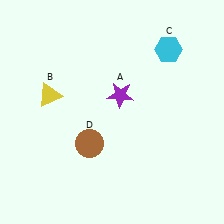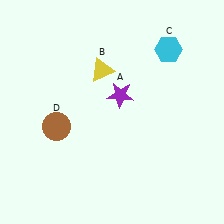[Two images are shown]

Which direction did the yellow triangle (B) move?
The yellow triangle (B) moved right.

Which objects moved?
The objects that moved are: the yellow triangle (B), the brown circle (D).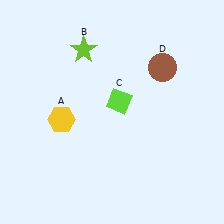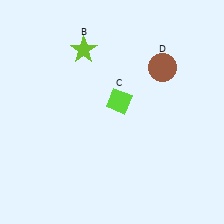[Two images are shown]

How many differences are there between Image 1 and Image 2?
There is 1 difference between the two images.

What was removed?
The yellow hexagon (A) was removed in Image 2.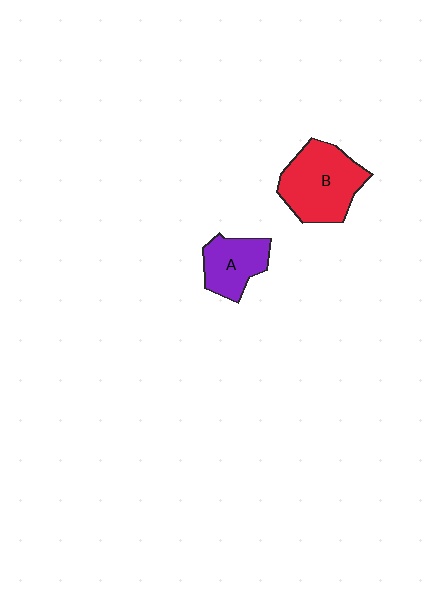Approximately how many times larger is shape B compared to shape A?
Approximately 1.6 times.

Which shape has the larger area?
Shape B (red).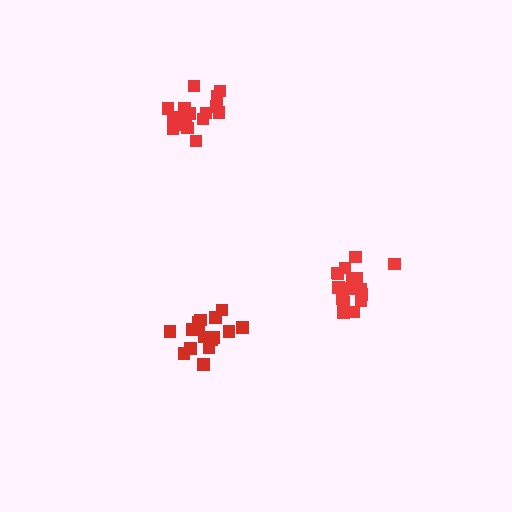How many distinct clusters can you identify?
There are 3 distinct clusters.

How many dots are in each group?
Group 1: 17 dots, Group 2: 17 dots, Group 3: 16 dots (50 total).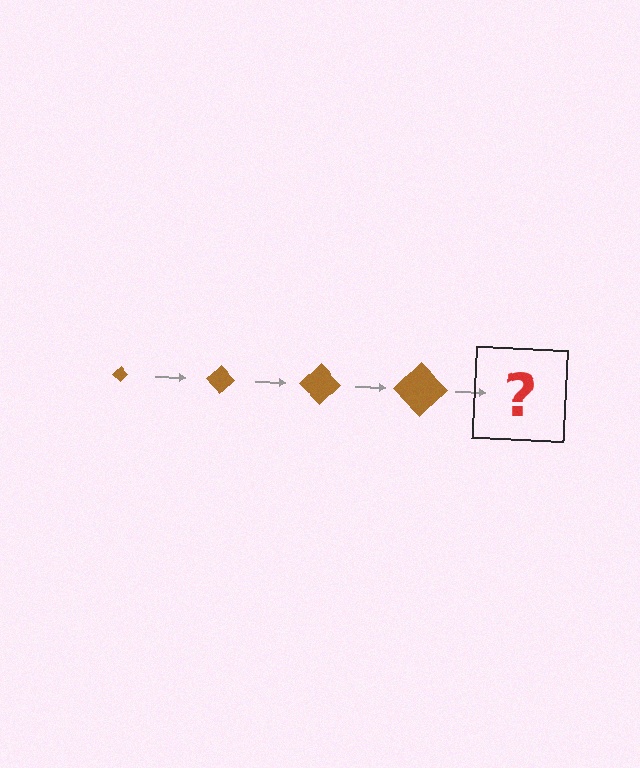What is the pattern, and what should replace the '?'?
The pattern is that the diamond gets progressively larger each step. The '?' should be a brown diamond, larger than the previous one.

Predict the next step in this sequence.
The next step is a brown diamond, larger than the previous one.